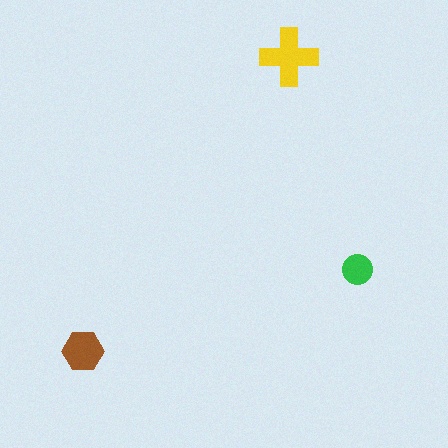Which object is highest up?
The yellow cross is topmost.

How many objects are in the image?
There are 3 objects in the image.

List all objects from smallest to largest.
The green circle, the brown hexagon, the yellow cross.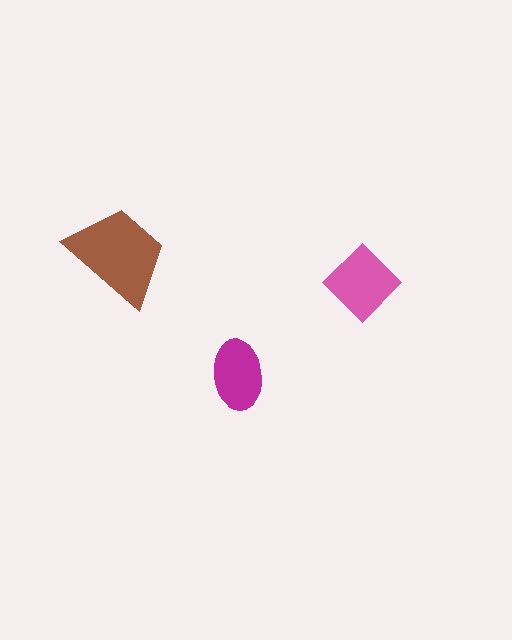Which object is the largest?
The brown trapezoid.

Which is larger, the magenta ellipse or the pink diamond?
The pink diamond.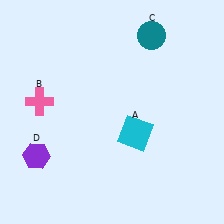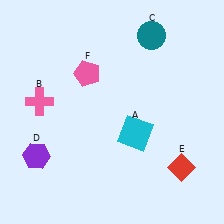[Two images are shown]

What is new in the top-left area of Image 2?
A pink pentagon (F) was added in the top-left area of Image 2.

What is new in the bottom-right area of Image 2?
A red diamond (E) was added in the bottom-right area of Image 2.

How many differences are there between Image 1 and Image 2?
There are 2 differences between the two images.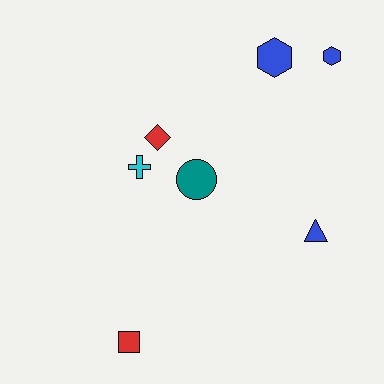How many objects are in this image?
There are 7 objects.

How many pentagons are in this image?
There are no pentagons.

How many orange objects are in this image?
There are no orange objects.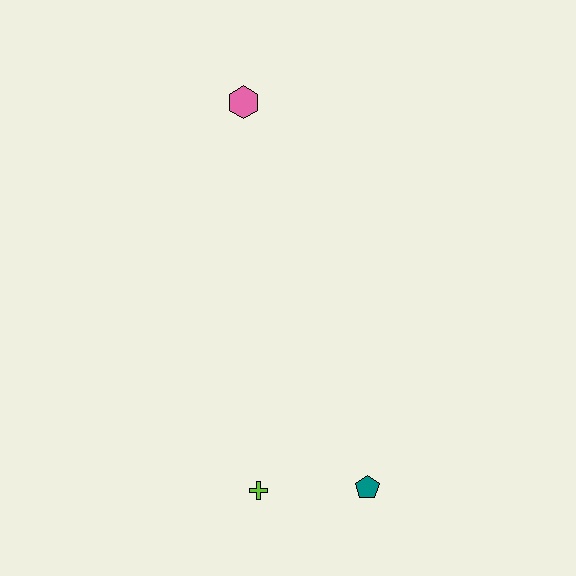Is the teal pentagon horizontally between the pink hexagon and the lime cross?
No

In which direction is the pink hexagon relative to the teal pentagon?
The pink hexagon is above the teal pentagon.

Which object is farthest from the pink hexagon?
The teal pentagon is farthest from the pink hexagon.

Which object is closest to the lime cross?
The teal pentagon is closest to the lime cross.